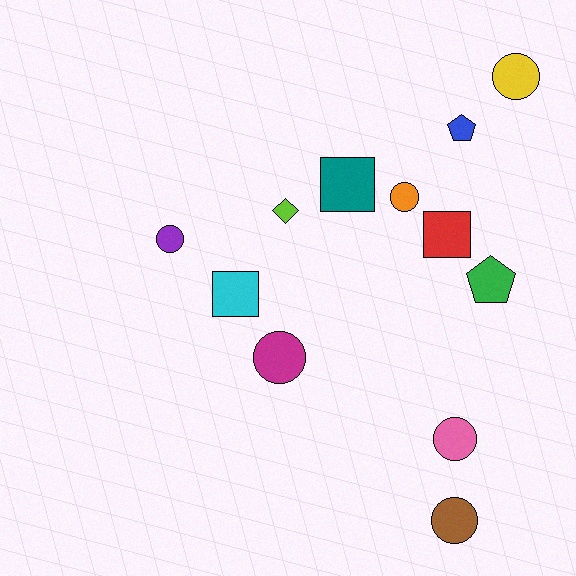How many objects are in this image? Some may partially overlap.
There are 12 objects.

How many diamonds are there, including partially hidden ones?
There is 1 diamond.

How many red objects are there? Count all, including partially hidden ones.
There is 1 red object.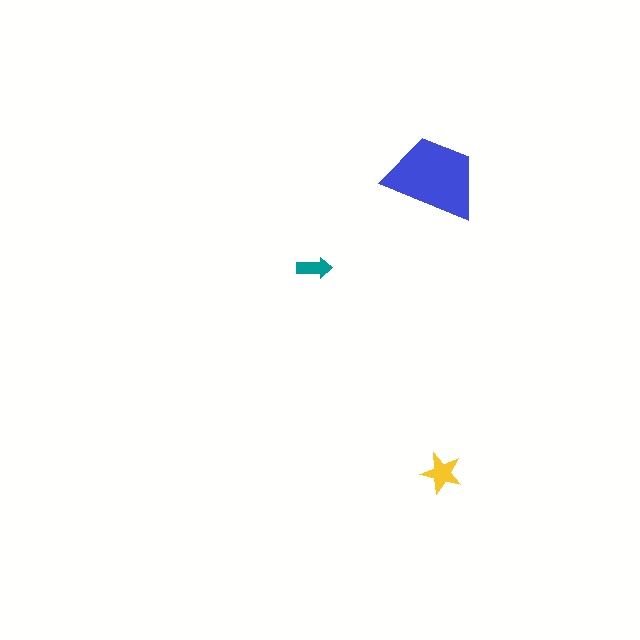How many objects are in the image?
There are 3 objects in the image.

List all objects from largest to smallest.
The blue trapezoid, the yellow star, the teal arrow.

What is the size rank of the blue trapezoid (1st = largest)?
1st.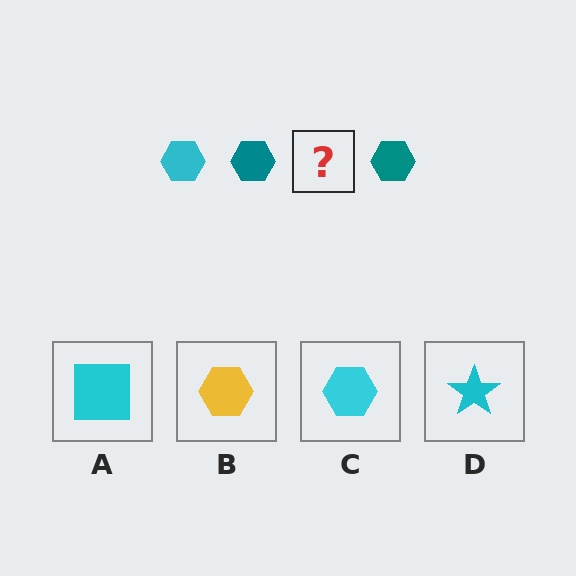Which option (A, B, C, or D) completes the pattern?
C.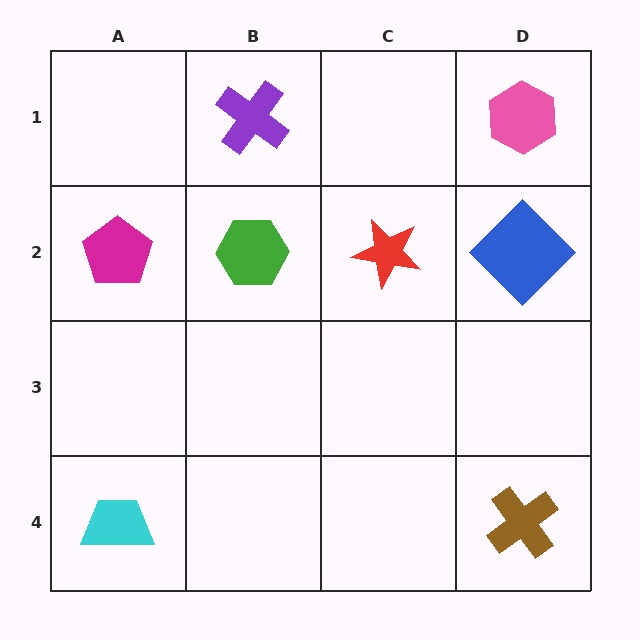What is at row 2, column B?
A green hexagon.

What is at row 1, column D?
A pink hexagon.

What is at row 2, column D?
A blue diamond.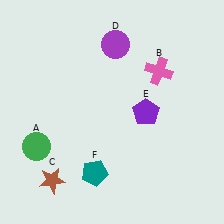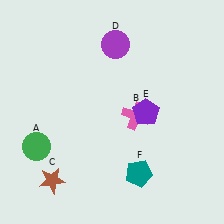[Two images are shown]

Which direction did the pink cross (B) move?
The pink cross (B) moved down.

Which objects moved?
The objects that moved are: the pink cross (B), the teal pentagon (F).